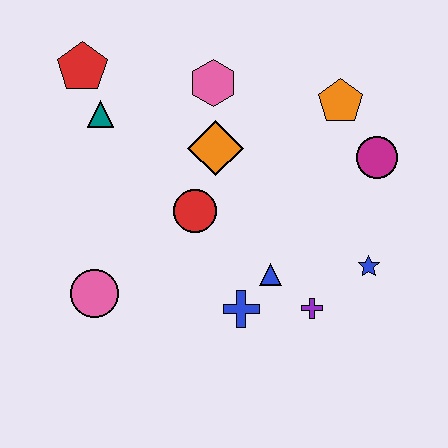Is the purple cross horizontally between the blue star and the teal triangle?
Yes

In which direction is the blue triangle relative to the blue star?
The blue triangle is to the left of the blue star.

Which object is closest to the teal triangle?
The red pentagon is closest to the teal triangle.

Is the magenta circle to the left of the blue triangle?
No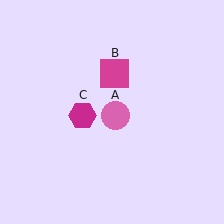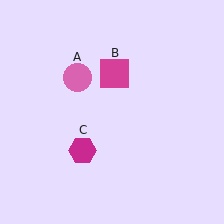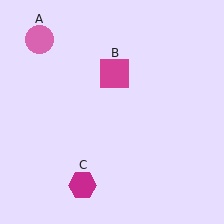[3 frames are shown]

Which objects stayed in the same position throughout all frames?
Magenta square (object B) remained stationary.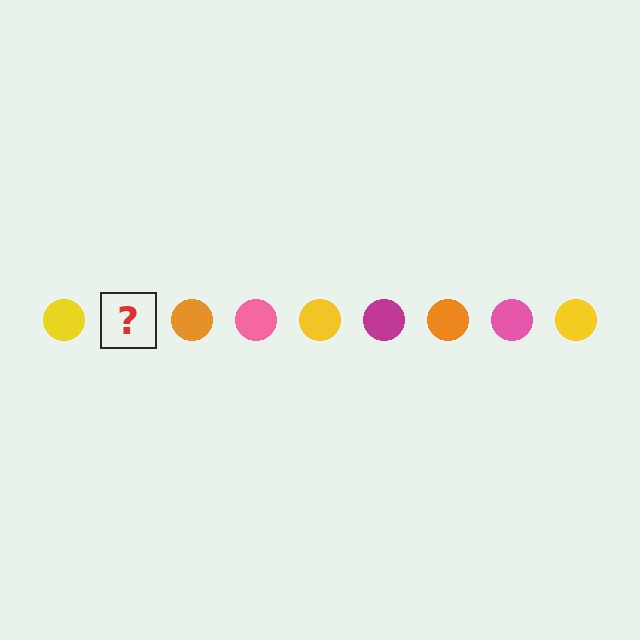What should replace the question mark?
The question mark should be replaced with a magenta circle.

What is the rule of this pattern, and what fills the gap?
The rule is that the pattern cycles through yellow, magenta, orange, pink circles. The gap should be filled with a magenta circle.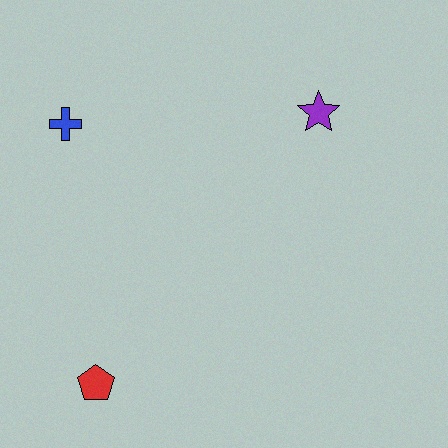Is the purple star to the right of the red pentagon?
Yes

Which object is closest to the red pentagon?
The blue cross is closest to the red pentagon.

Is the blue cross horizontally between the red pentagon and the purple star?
No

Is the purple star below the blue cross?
No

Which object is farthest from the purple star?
The red pentagon is farthest from the purple star.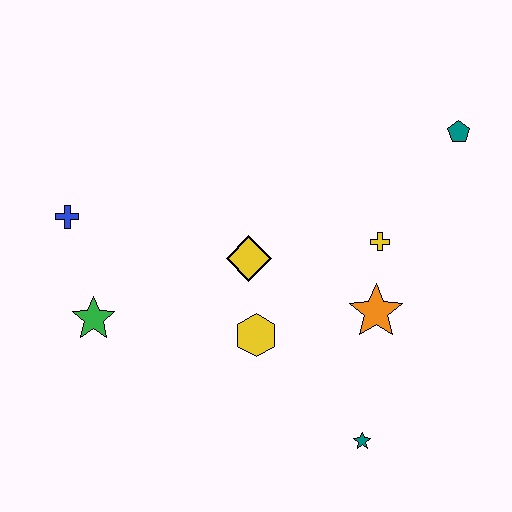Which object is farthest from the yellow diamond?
The teal pentagon is farthest from the yellow diamond.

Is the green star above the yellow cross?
No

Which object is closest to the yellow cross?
The orange star is closest to the yellow cross.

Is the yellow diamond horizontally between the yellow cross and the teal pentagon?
No